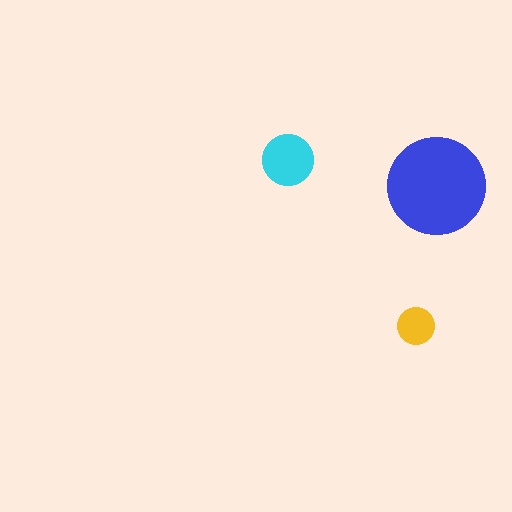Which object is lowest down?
The yellow circle is bottommost.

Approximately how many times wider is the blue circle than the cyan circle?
About 2 times wider.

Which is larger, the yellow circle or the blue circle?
The blue one.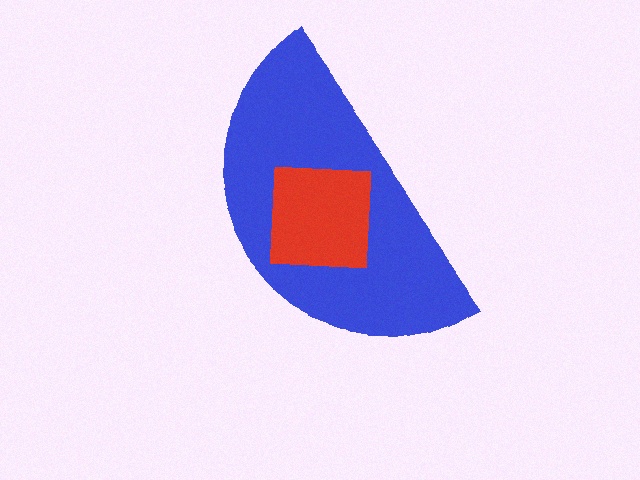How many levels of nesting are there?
2.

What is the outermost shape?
The blue semicircle.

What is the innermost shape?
The red square.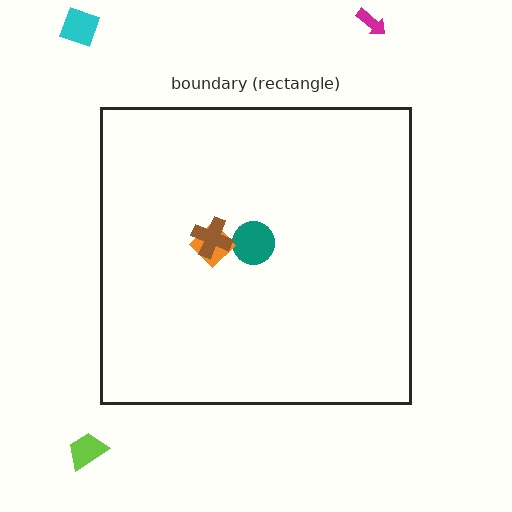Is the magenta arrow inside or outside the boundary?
Outside.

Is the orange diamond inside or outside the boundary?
Inside.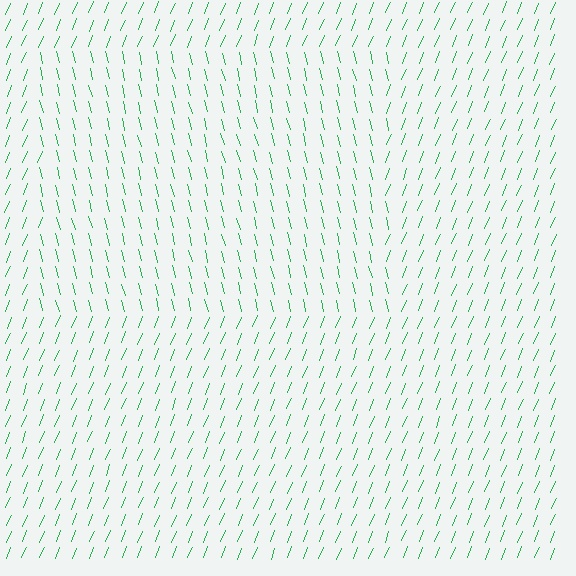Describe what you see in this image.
The image is filled with small green line segments. A rectangle region in the image has lines oriented differently from the surrounding lines, creating a visible texture boundary.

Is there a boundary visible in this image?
Yes, there is a texture boundary formed by a change in line orientation.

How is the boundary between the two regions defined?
The boundary is defined purely by a change in line orientation (approximately 36 degrees difference). All lines are the same color and thickness.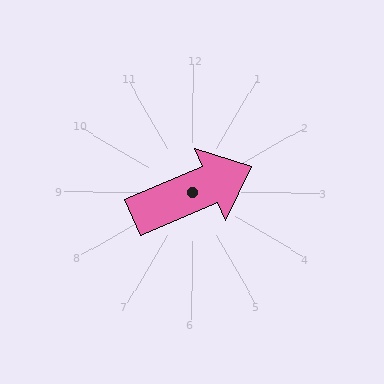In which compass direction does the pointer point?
Northeast.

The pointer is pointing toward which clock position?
Roughly 2 o'clock.